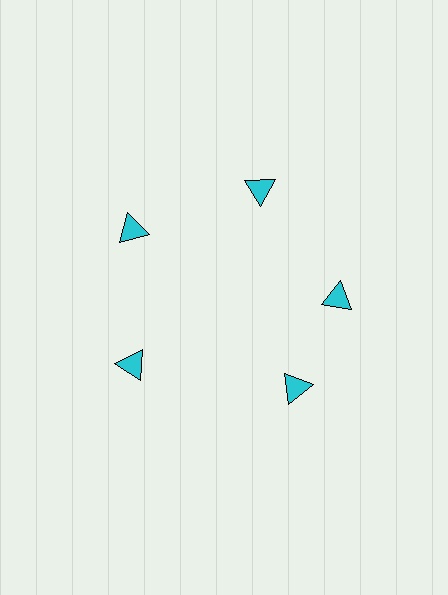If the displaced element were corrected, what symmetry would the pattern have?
It would have 5-fold rotational symmetry — the pattern would map onto itself every 72 degrees.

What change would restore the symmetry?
The symmetry would be restored by rotating it back into even spacing with its neighbors so that all 5 triangles sit at equal angles and equal distance from the center.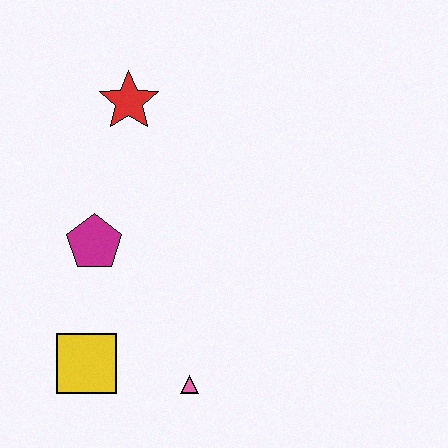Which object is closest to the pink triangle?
The yellow square is closest to the pink triangle.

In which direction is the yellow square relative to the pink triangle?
The yellow square is to the left of the pink triangle.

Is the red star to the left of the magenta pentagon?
No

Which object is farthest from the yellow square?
The red star is farthest from the yellow square.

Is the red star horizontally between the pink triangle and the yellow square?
Yes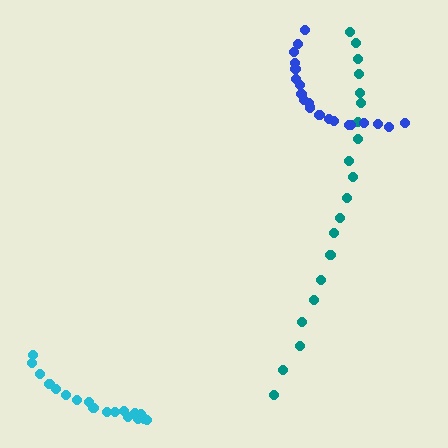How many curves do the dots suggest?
There are 3 distinct paths.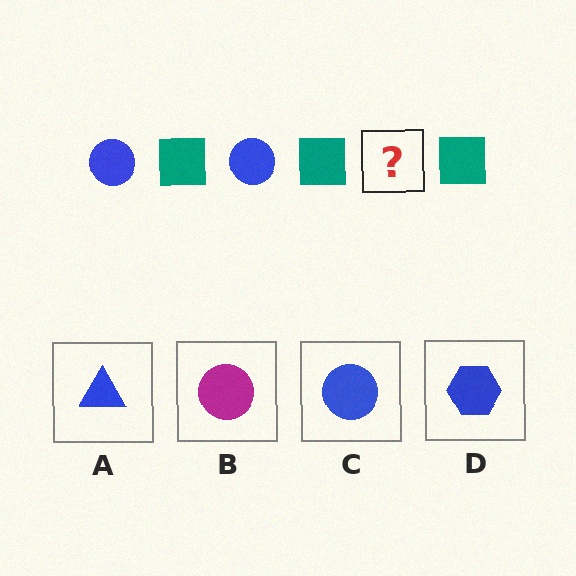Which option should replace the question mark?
Option C.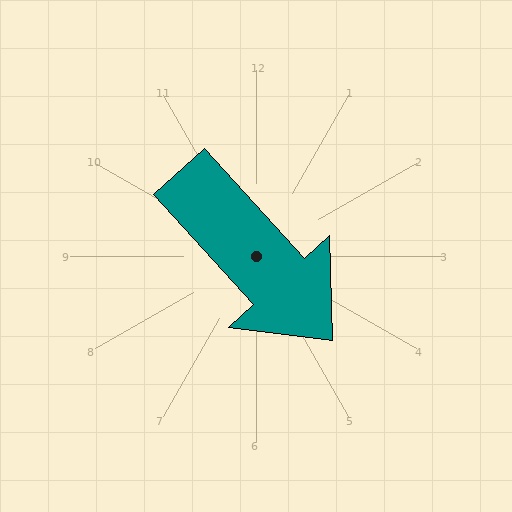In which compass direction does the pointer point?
Southeast.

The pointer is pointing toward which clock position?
Roughly 5 o'clock.